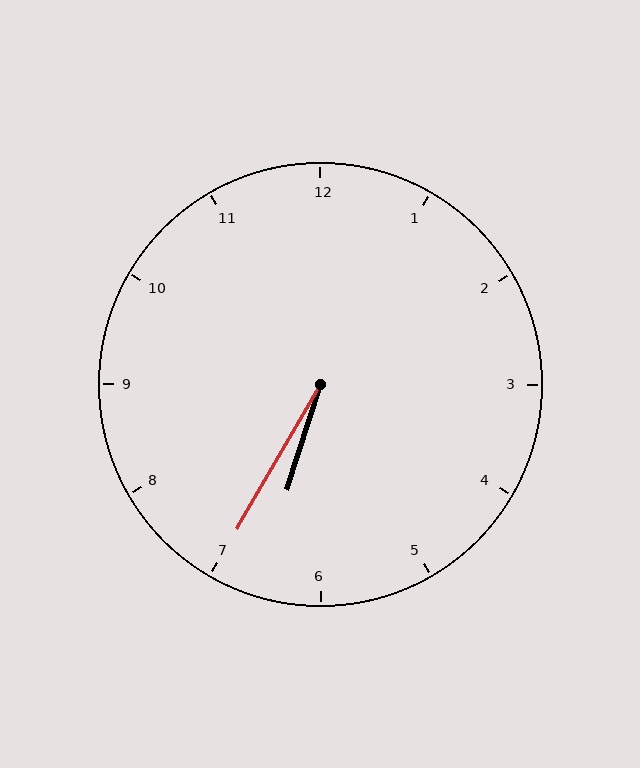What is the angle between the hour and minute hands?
Approximately 12 degrees.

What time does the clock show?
6:35.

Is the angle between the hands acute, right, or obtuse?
It is acute.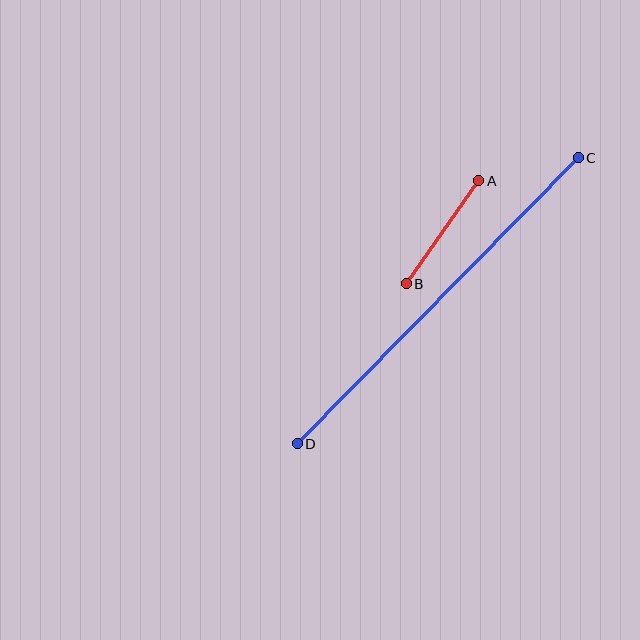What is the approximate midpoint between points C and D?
The midpoint is at approximately (438, 301) pixels.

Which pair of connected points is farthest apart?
Points C and D are farthest apart.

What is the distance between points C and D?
The distance is approximately 401 pixels.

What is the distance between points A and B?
The distance is approximately 126 pixels.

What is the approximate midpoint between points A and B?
The midpoint is at approximately (442, 232) pixels.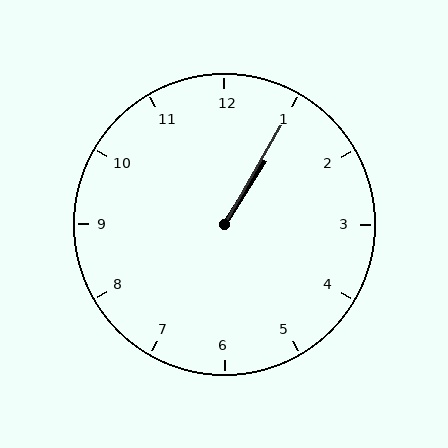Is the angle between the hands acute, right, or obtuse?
It is acute.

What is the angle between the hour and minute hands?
Approximately 2 degrees.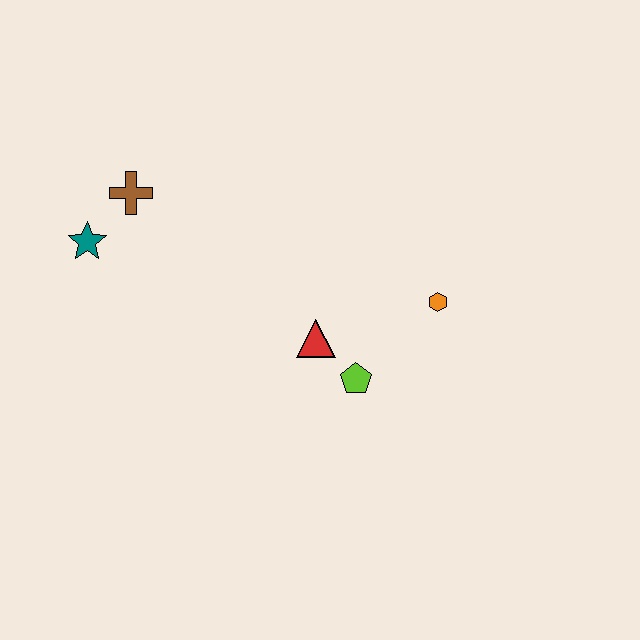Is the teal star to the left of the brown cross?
Yes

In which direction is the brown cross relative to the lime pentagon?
The brown cross is to the left of the lime pentagon.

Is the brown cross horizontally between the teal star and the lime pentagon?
Yes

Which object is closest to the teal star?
The brown cross is closest to the teal star.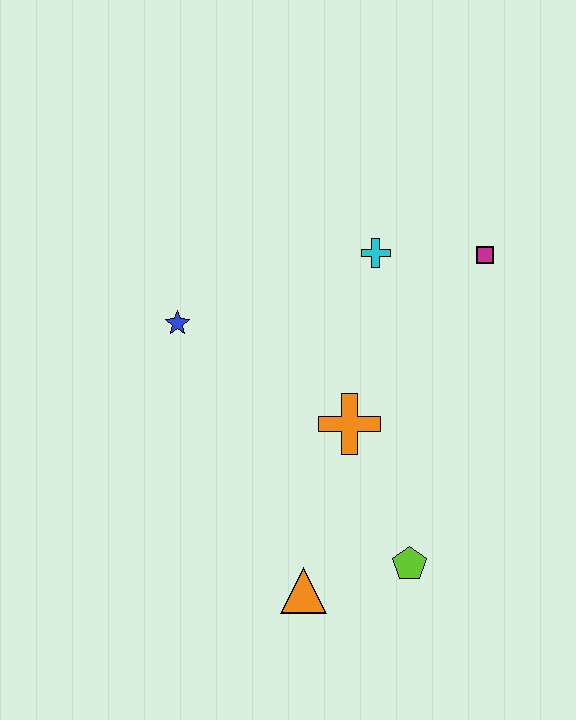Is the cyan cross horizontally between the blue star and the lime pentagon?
Yes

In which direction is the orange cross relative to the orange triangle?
The orange cross is above the orange triangle.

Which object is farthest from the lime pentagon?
The blue star is farthest from the lime pentagon.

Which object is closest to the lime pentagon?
The orange triangle is closest to the lime pentagon.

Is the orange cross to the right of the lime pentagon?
No